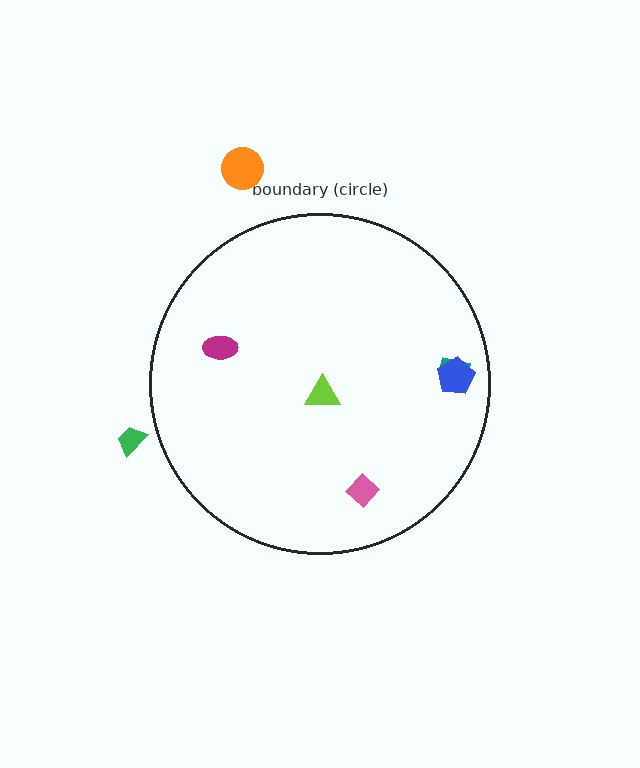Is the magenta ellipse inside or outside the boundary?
Inside.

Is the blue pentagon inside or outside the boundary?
Inside.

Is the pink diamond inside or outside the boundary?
Inside.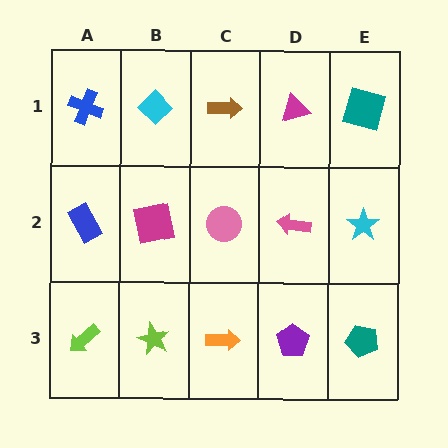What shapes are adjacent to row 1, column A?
A blue rectangle (row 2, column A), a cyan diamond (row 1, column B).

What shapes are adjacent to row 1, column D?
A pink arrow (row 2, column D), a brown arrow (row 1, column C), a teal square (row 1, column E).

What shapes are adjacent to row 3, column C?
A pink circle (row 2, column C), a lime star (row 3, column B), a purple pentagon (row 3, column D).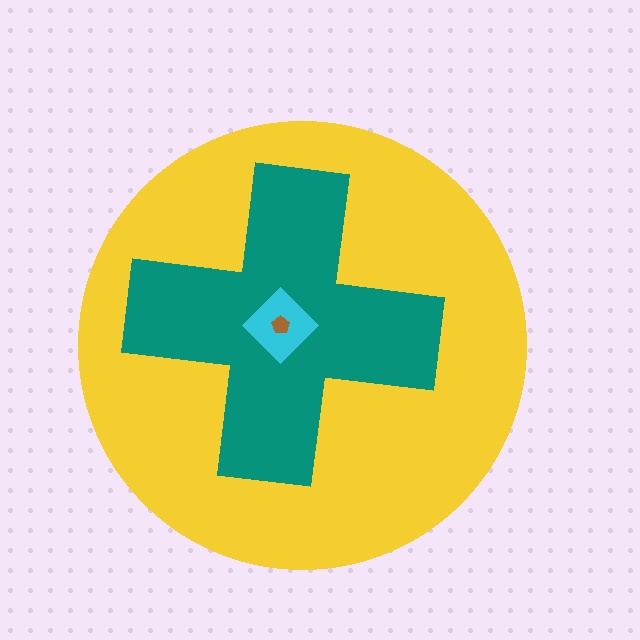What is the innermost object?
The brown pentagon.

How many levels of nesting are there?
4.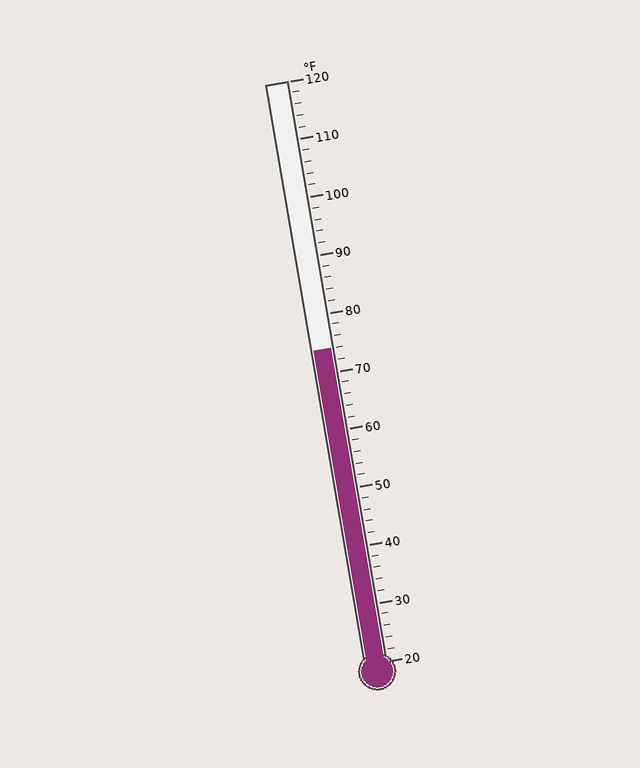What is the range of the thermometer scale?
The thermometer scale ranges from 20°F to 120°F.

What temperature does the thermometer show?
The thermometer shows approximately 74°F.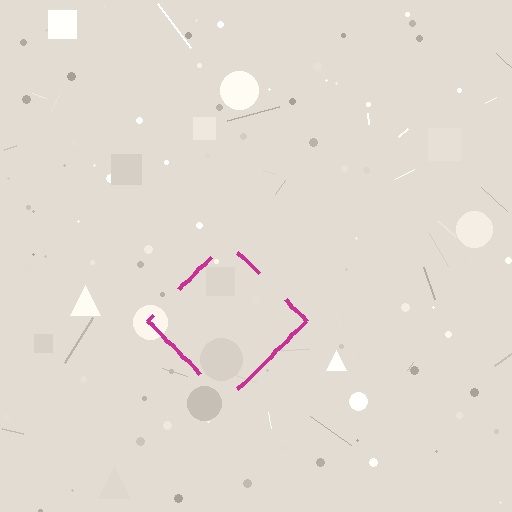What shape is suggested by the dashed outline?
The dashed outline suggests a diamond.